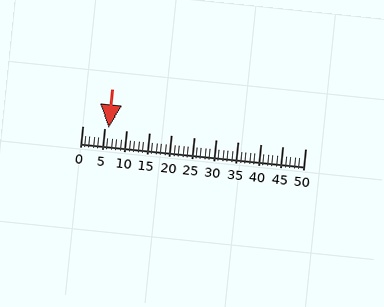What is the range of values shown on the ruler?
The ruler shows values from 0 to 50.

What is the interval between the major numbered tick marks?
The major tick marks are spaced 5 units apart.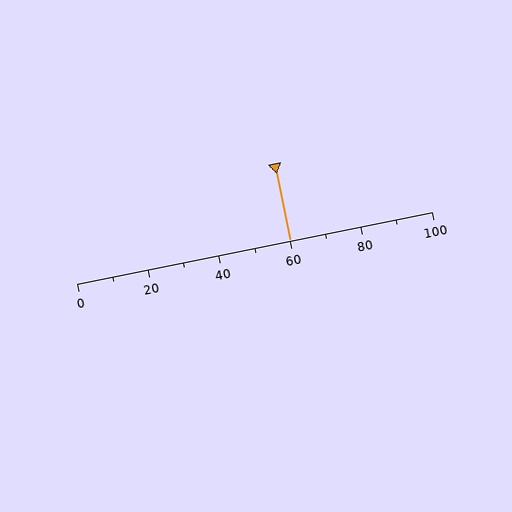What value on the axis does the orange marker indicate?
The marker indicates approximately 60.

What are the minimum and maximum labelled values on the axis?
The axis runs from 0 to 100.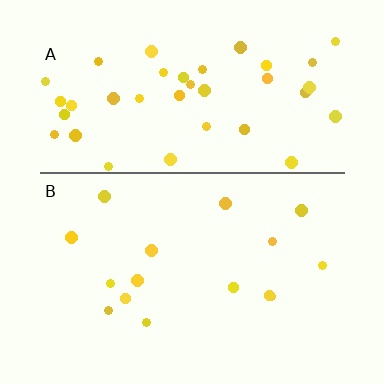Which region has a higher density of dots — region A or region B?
A (the top).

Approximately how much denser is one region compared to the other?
Approximately 2.5× — region A over region B.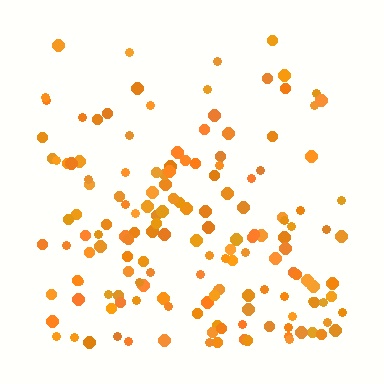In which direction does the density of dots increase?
From top to bottom, with the bottom side densest.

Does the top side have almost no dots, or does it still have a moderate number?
Still a moderate number, just noticeably fewer than the bottom.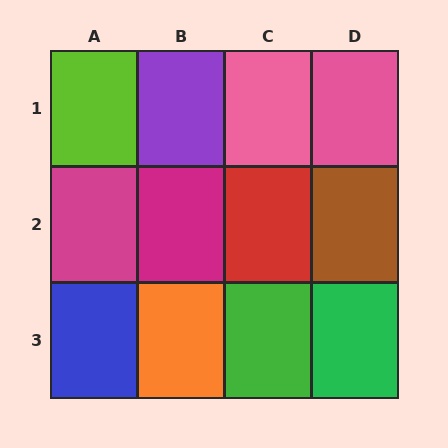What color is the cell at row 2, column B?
Magenta.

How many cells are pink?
2 cells are pink.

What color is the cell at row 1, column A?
Lime.